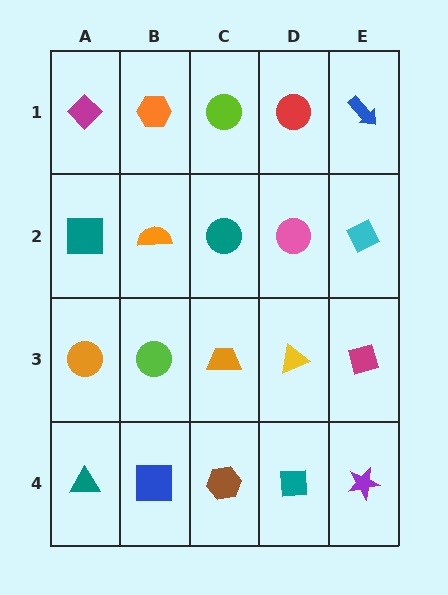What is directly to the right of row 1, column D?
A blue arrow.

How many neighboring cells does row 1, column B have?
3.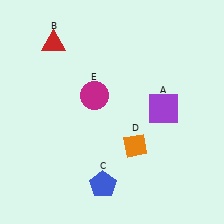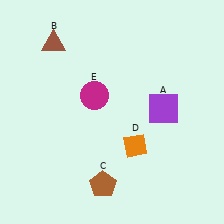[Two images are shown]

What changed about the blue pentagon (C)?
In Image 1, C is blue. In Image 2, it changed to brown.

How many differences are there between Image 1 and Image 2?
There are 2 differences between the two images.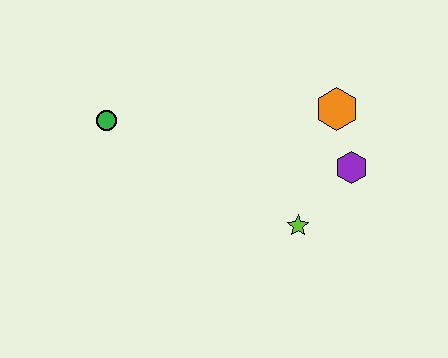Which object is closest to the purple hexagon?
The orange hexagon is closest to the purple hexagon.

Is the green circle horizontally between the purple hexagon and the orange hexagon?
No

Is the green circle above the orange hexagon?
No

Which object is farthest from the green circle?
The purple hexagon is farthest from the green circle.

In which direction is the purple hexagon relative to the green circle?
The purple hexagon is to the right of the green circle.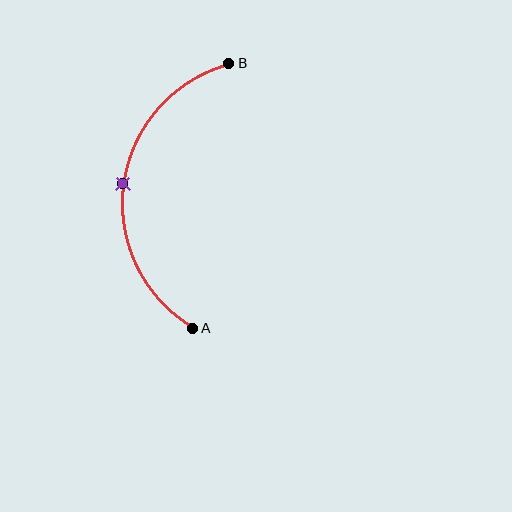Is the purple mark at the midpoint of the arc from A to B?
Yes. The purple mark lies on the arc at equal arc-length from both A and B — it is the arc midpoint.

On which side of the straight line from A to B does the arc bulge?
The arc bulges to the left of the straight line connecting A and B.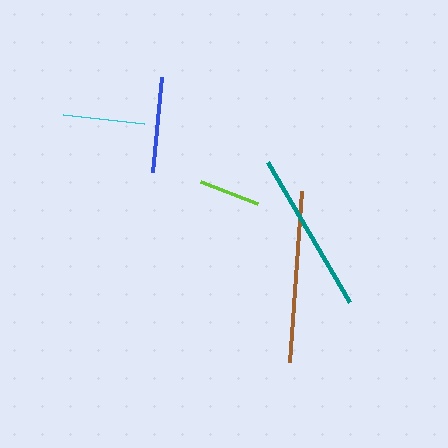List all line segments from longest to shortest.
From longest to shortest: brown, teal, blue, cyan, lime.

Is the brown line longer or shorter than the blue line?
The brown line is longer than the blue line.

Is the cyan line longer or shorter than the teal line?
The teal line is longer than the cyan line.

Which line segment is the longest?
The brown line is the longest at approximately 172 pixels.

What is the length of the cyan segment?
The cyan segment is approximately 81 pixels long.